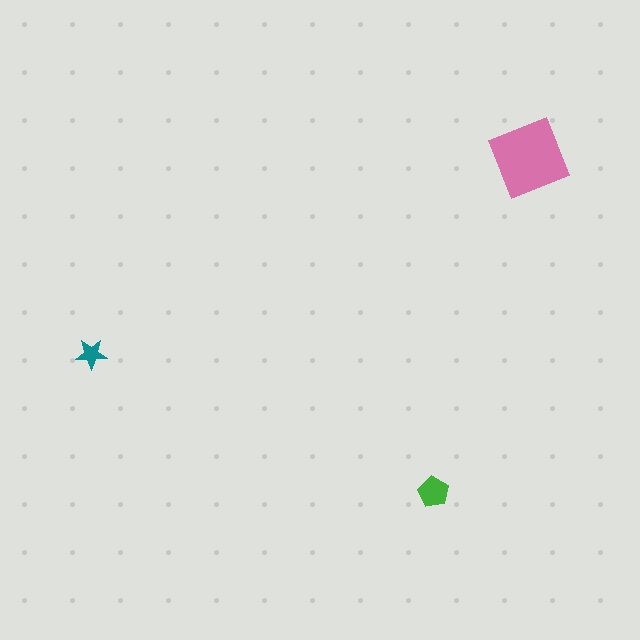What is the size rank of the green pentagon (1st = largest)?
2nd.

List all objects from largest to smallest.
The pink diamond, the green pentagon, the teal star.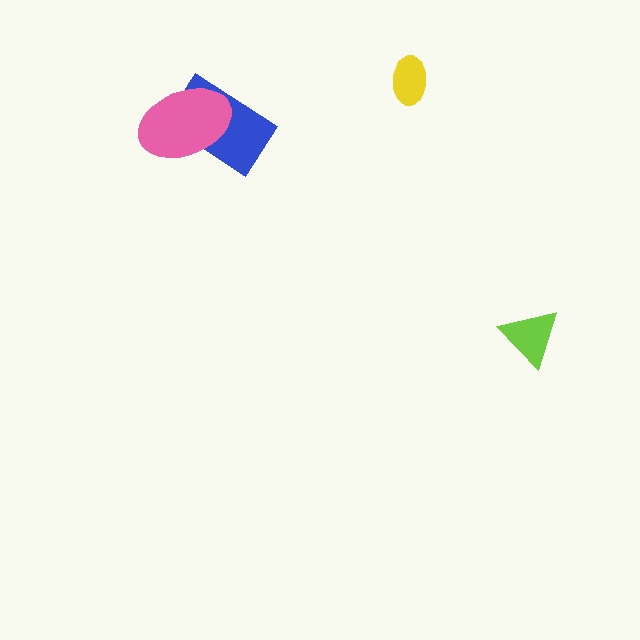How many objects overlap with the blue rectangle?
1 object overlaps with the blue rectangle.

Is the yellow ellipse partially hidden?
No, no other shape covers it.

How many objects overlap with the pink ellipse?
1 object overlaps with the pink ellipse.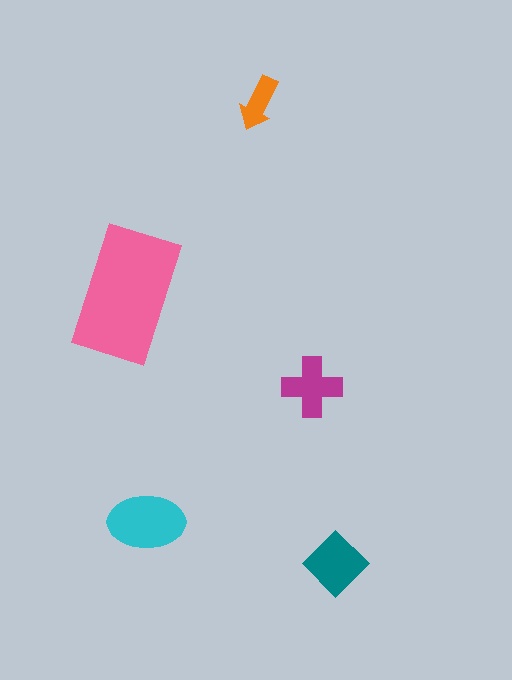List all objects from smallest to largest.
The orange arrow, the magenta cross, the teal diamond, the cyan ellipse, the pink rectangle.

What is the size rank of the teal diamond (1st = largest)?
3rd.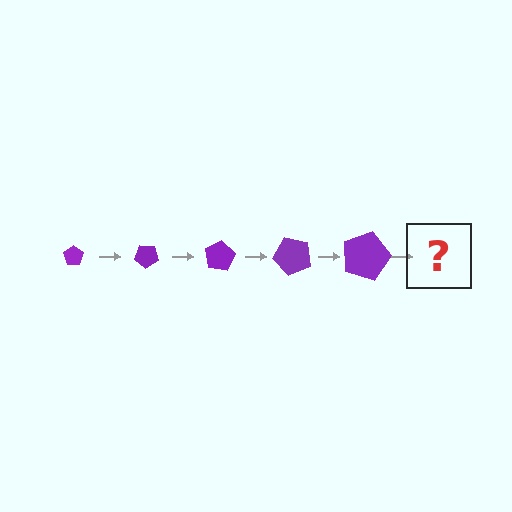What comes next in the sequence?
The next element should be a pentagon, larger than the previous one and rotated 200 degrees from the start.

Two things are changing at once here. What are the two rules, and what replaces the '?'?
The two rules are that the pentagon grows larger each step and it rotates 40 degrees each step. The '?' should be a pentagon, larger than the previous one and rotated 200 degrees from the start.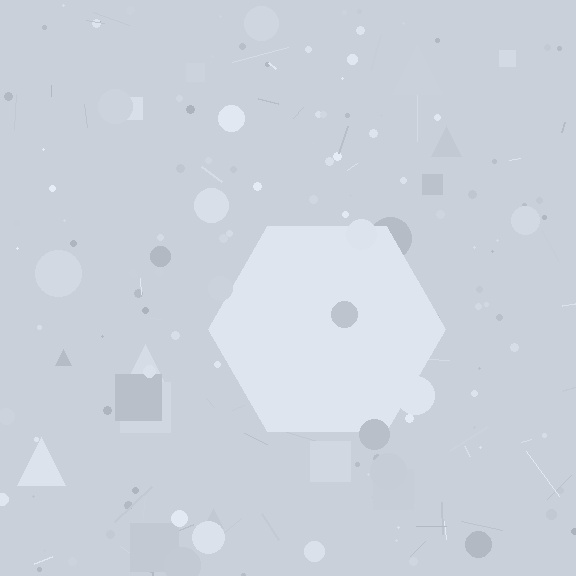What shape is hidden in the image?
A hexagon is hidden in the image.